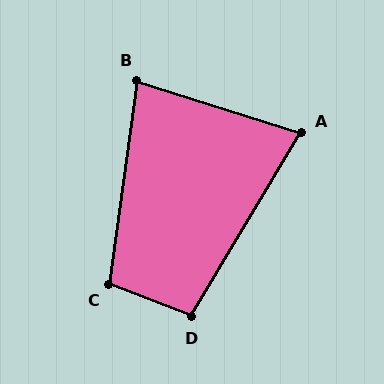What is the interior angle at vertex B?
Approximately 80 degrees (acute).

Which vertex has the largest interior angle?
C, at approximately 103 degrees.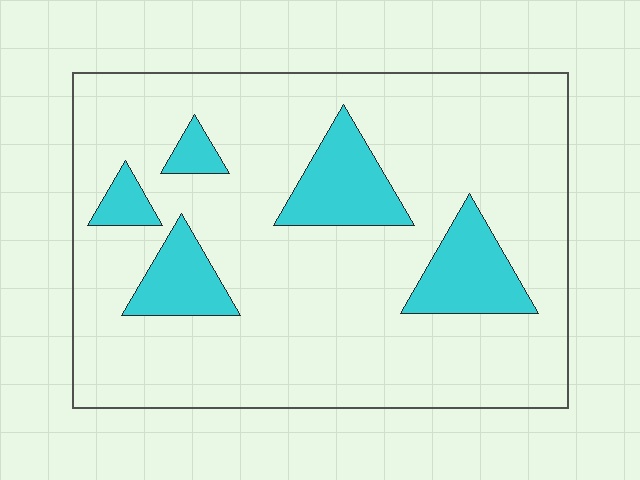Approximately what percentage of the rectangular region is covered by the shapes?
Approximately 15%.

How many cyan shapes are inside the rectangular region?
5.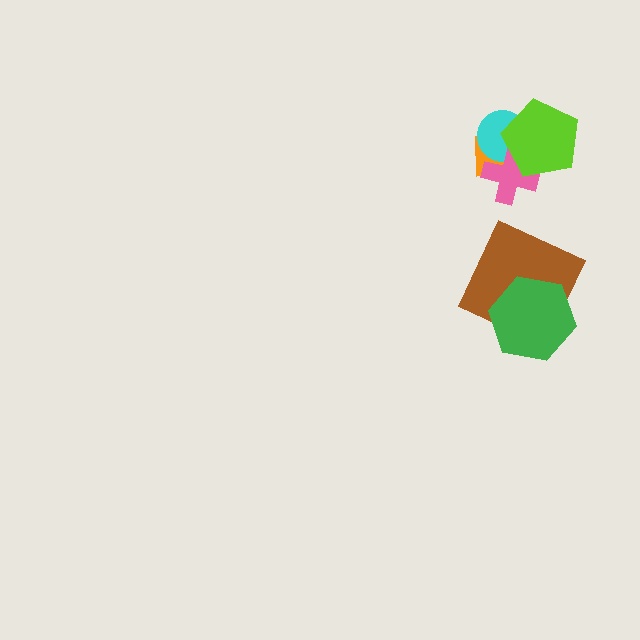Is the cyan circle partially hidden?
Yes, it is partially covered by another shape.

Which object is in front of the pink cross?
The lime pentagon is in front of the pink cross.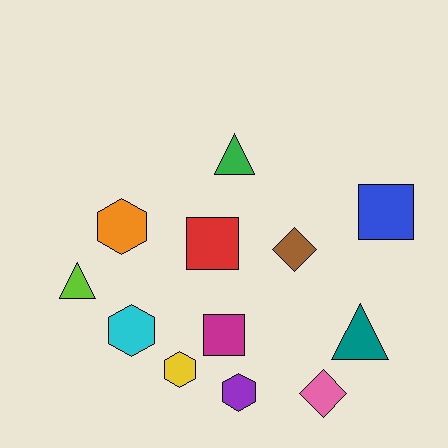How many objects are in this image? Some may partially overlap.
There are 12 objects.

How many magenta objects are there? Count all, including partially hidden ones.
There is 1 magenta object.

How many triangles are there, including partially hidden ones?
There are 3 triangles.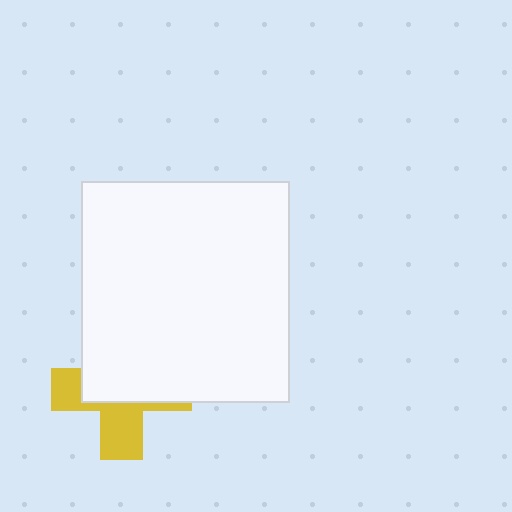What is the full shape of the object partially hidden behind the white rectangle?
The partially hidden object is a yellow cross.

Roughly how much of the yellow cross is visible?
A small part of it is visible (roughly 42%).